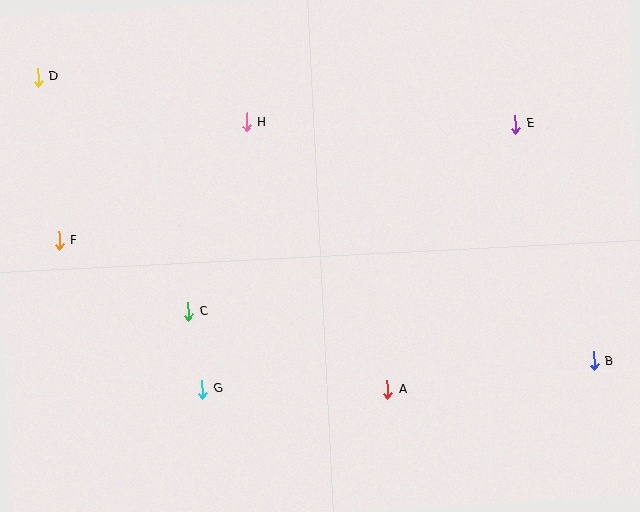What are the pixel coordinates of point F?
Point F is at (59, 241).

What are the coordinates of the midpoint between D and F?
The midpoint between D and F is at (49, 159).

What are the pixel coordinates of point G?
Point G is at (202, 389).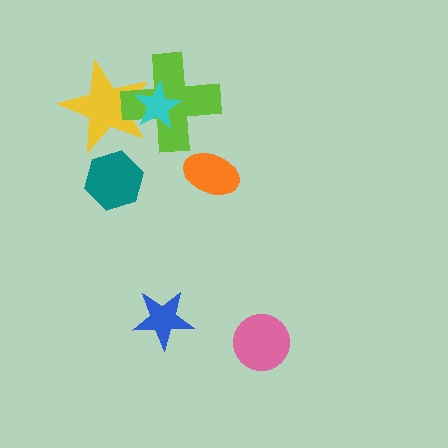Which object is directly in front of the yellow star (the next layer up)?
The lime cross is directly in front of the yellow star.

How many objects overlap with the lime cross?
2 objects overlap with the lime cross.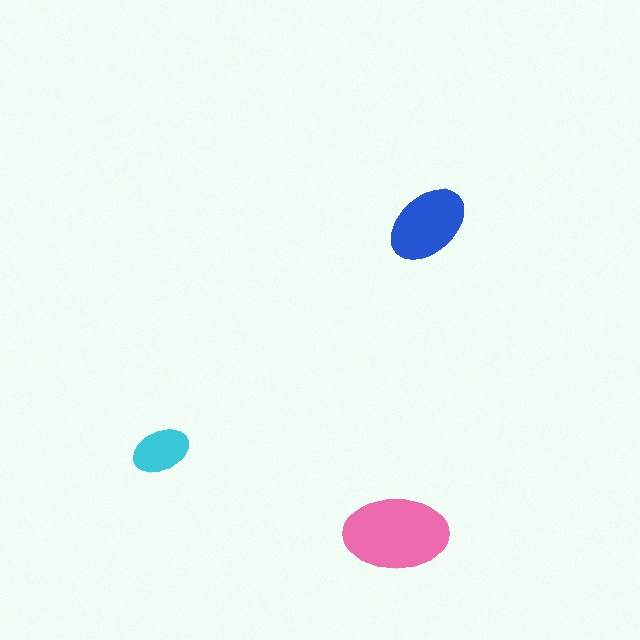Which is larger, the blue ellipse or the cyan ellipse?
The blue one.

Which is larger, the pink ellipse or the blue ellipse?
The pink one.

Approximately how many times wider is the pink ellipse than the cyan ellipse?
About 2 times wider.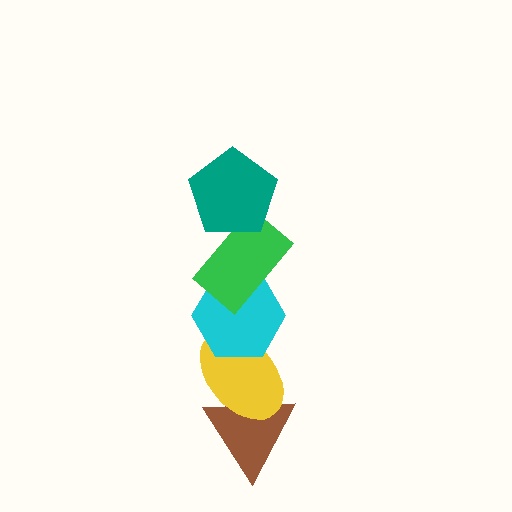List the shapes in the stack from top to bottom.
From top to bottom: the teal pentagon, the green rectangle, the cyan hexagon, the yellow ellipse, the brown triangle.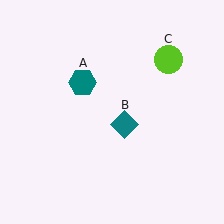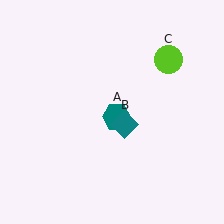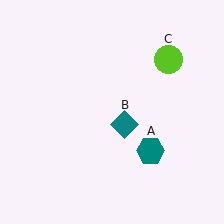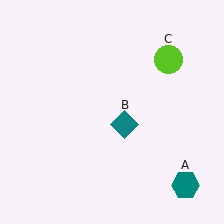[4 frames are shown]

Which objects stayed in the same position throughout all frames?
Teal diamond (object B) and lime circle (object C) remained stationary.